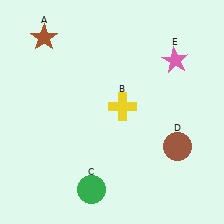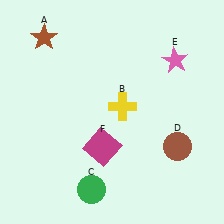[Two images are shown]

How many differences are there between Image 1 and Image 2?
There is 1 difference between the two images.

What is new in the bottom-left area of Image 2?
A magenta square (F) was added in the bottom-left area of Image 2.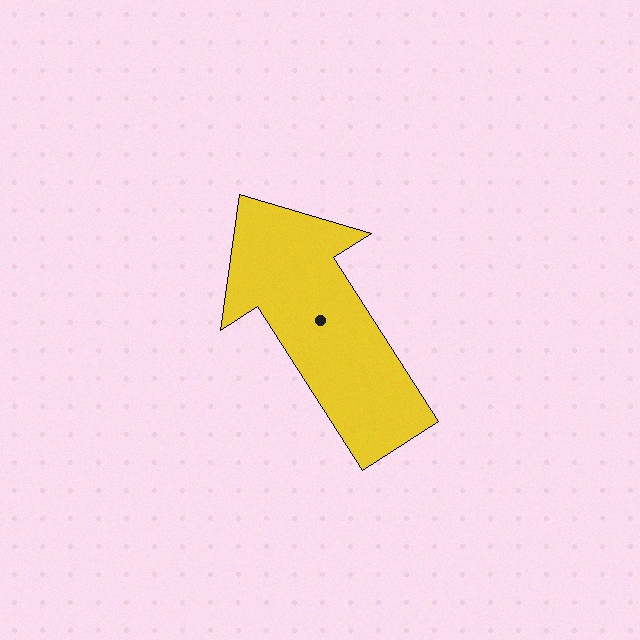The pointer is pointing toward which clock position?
Roughly 11 o'clock.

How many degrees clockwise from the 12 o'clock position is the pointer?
Approximately 327 degrees.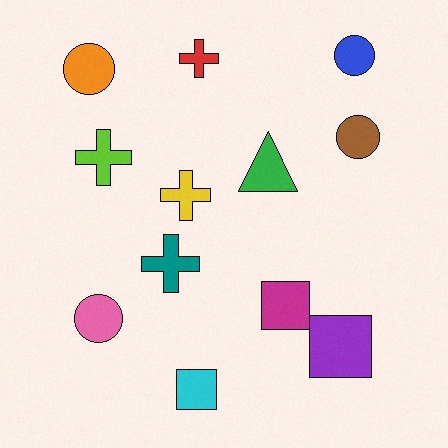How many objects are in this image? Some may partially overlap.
There are 12 objects.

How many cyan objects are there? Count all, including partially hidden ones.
There is 1 cyan object.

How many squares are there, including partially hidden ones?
There are 3 squares.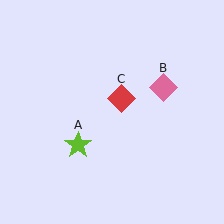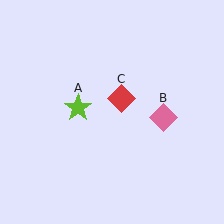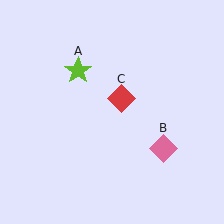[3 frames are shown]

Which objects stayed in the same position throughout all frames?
Red diamond (object C) remained stationary.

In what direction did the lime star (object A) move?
The lime star (object A) moved up.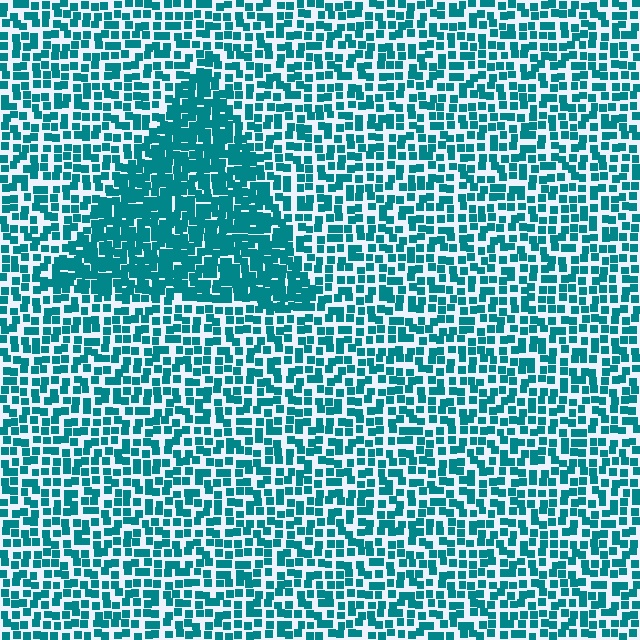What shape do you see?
I see a triangle.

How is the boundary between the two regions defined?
The boundary is defined by a change in element density (approximately 1.8x ratio). All elements are the same color, size, and shape.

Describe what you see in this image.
The image contains small teal elements arranged at two different densities. A triangle-shaped region is visible where the elements are more densely packed than the surrounding area.